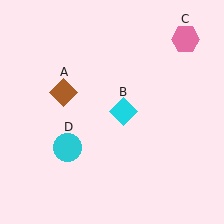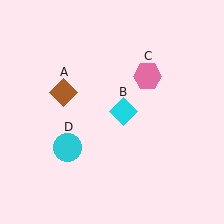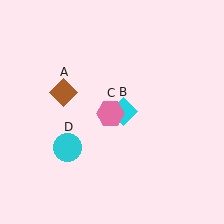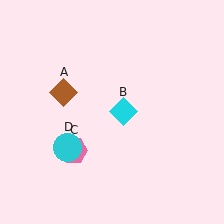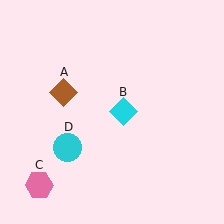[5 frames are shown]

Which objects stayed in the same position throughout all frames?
Brown diamond (object A) and cyan diamond (object B) and cyan circle (object D) remained stationary.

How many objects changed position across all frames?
1 object changed position: pink hexagon (object C).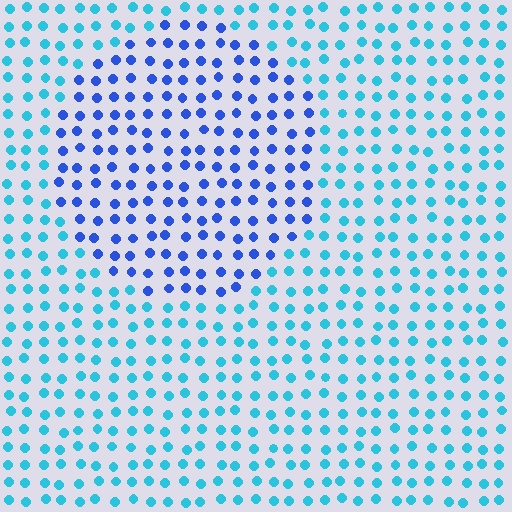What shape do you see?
I see a circle.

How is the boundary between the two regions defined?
The boundary is defined purely by a slight shift in hue (about 39 degrees). Spacing, size, and orientation are identical on both sides.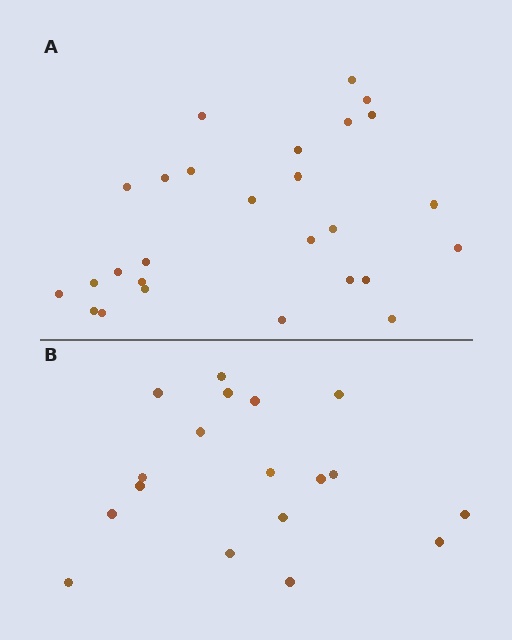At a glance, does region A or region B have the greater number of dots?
Region A (the top region) has more dots.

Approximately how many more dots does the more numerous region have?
Region A has roughly 8 or so more dots than region B.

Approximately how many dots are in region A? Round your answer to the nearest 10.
About 30 dots. (The exact count is 27, which rounds to 30.)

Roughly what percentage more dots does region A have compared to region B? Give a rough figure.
About 50% more.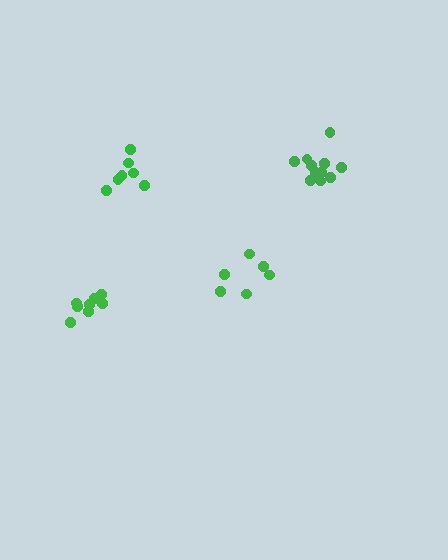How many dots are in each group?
Group 1: 11 dots, Group 2: 6 dots, Group 3: 7 dots, Group 4: 8 dots (32 total).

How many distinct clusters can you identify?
There are 4 distinct clusters.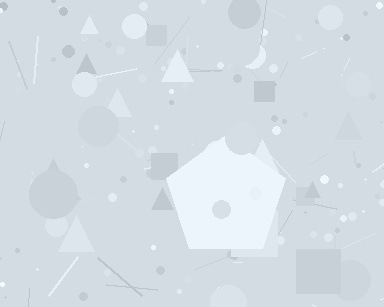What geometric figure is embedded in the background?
A pentagon is embedded in the background.